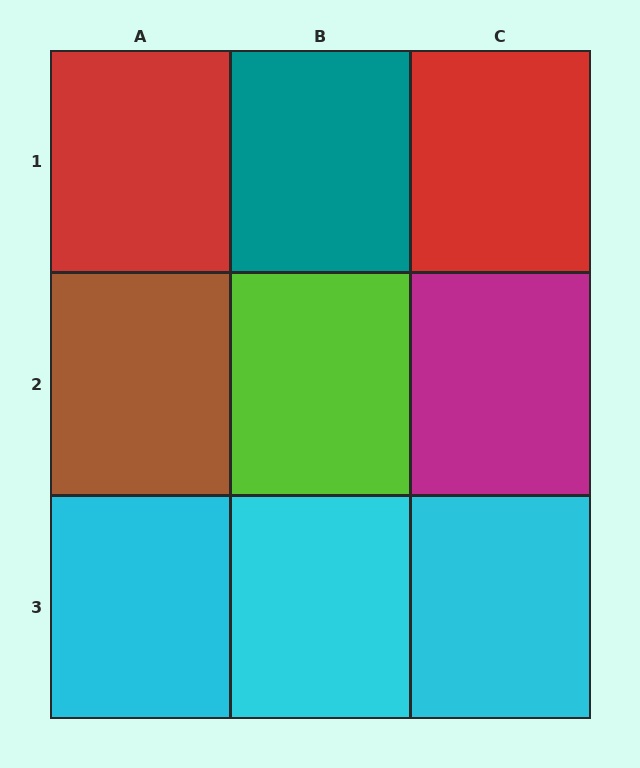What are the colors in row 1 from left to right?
Red, teal, red.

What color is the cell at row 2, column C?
Magenta.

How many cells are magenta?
1 cell is magenta.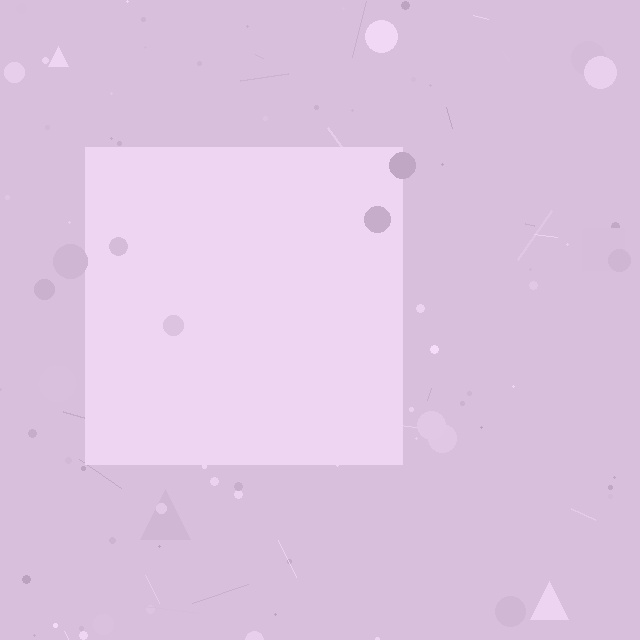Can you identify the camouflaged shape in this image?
The camouflaged shape is a square.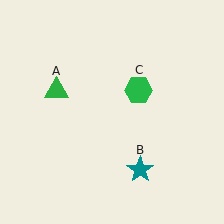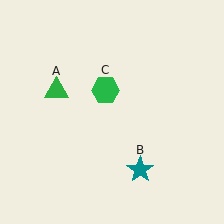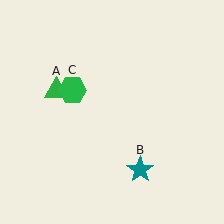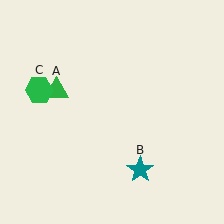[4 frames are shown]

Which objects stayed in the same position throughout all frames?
Green triangle (object A) and teal star (object B) remained stationary.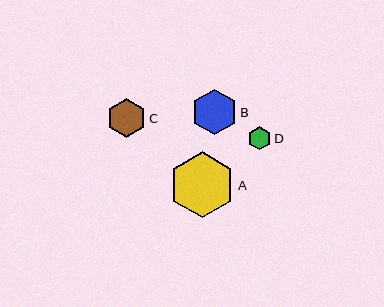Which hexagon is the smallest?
Hexagon D is the smallest with a size of approximately 23 pixels.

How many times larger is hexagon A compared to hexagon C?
Hexagon A is approximately 1.7 times the size of hexagon C.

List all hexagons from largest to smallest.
From largest to smallest: A, B, C, D.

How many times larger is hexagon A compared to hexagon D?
Hexagon A is approximately 2.8 times the size of hexagon D.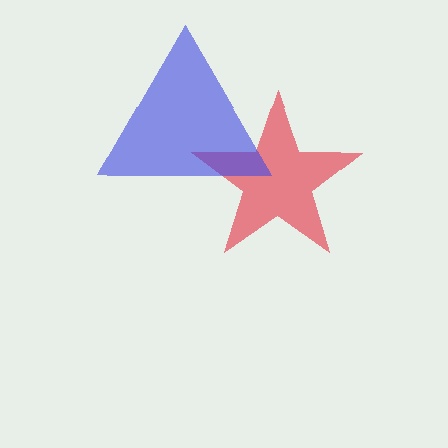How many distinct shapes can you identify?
There are 2 distinct shapes: a red star, a blue triangle.